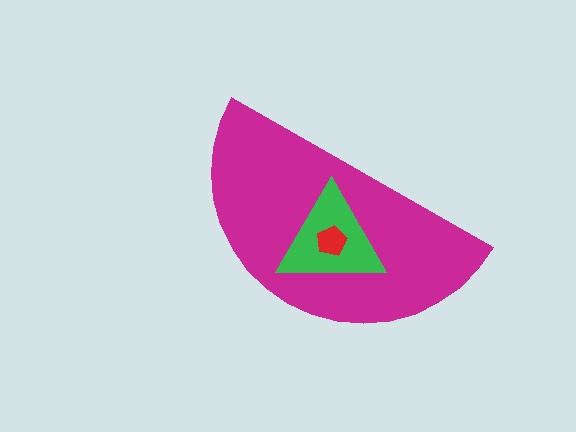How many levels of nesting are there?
3.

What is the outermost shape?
The magenta semicircle.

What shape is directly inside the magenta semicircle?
The green triangle.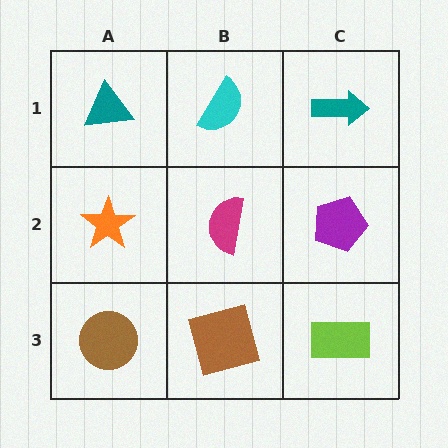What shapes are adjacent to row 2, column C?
A teal arrow (row 1, column C), a lime rectangle (row 3, column C), a magenta semicircle (row 2, column B).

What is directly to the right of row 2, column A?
A magenta semicircle.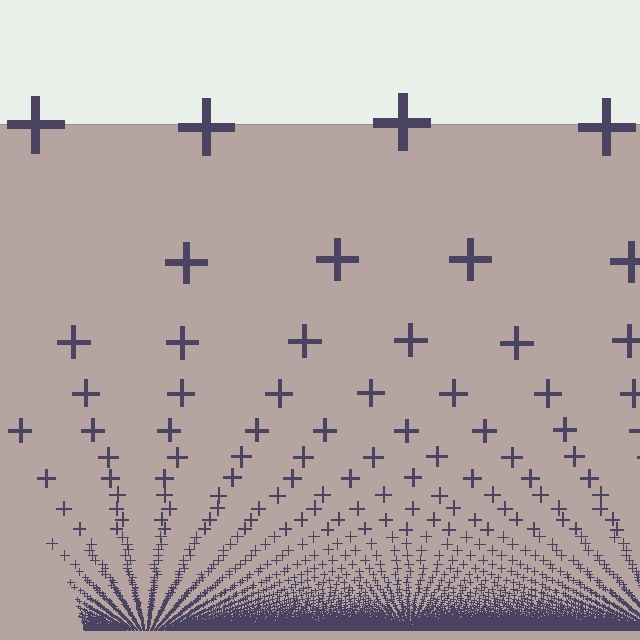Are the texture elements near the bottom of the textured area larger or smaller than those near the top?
Smaller. The gradient is inverted — elements near the bottom are smaller and denser.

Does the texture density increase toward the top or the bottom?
Density increases toward the bottom.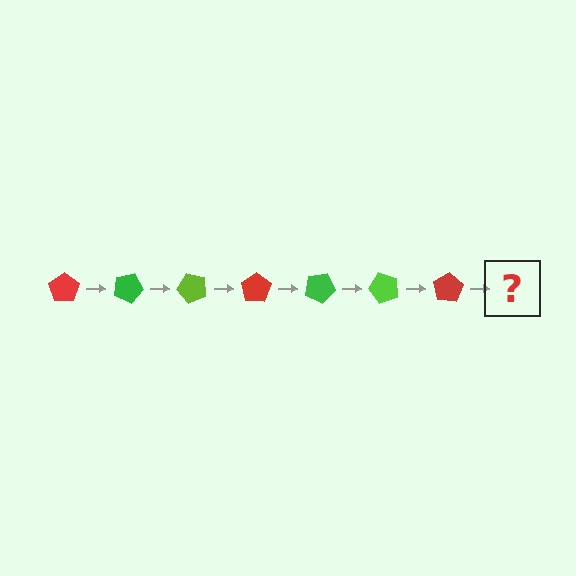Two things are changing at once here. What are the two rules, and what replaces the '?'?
The two rules are that it rotates 25 degrees each step and the color cycles through red, green, and lime. The '?' should be a green pentagon, rotated 175 degrees from the start.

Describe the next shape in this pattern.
It should be a green pentagon, rotated 175 degrees from the start.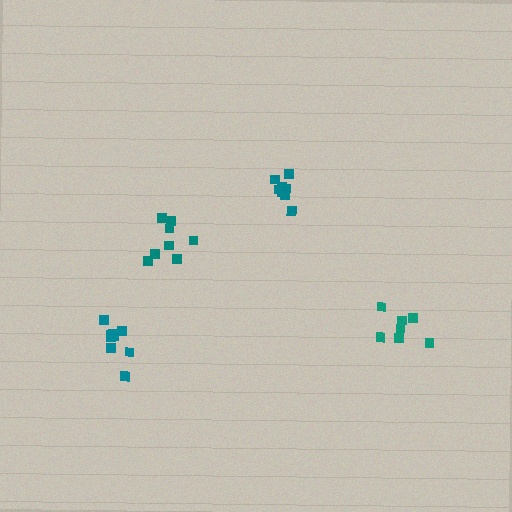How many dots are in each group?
Group 1: 8 dots, Group 2: 9 dots, Group 3: 10 dots, Group 4: 7 dots (34 total).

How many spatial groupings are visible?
There are 4 spatial groupings.